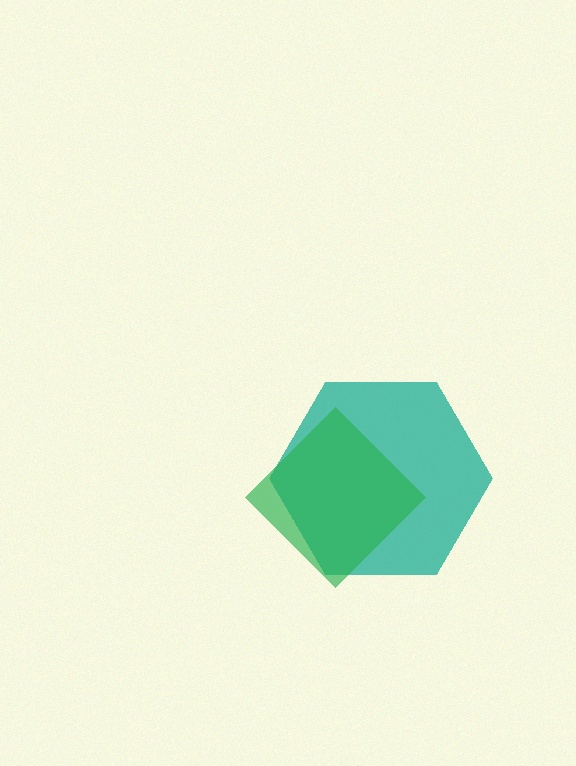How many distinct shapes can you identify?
There are 2 distinct shapes: a teal hexagon, a green diamond.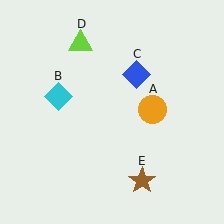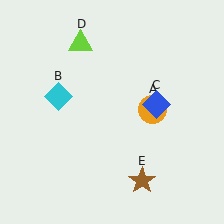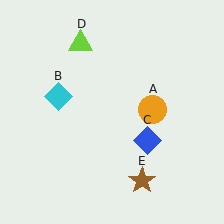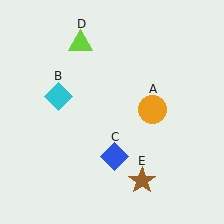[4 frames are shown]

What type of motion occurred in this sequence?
The blue diamond (object C) rotated clockwise around the center of the scene.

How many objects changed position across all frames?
1 object changed position: blue diamond (object C).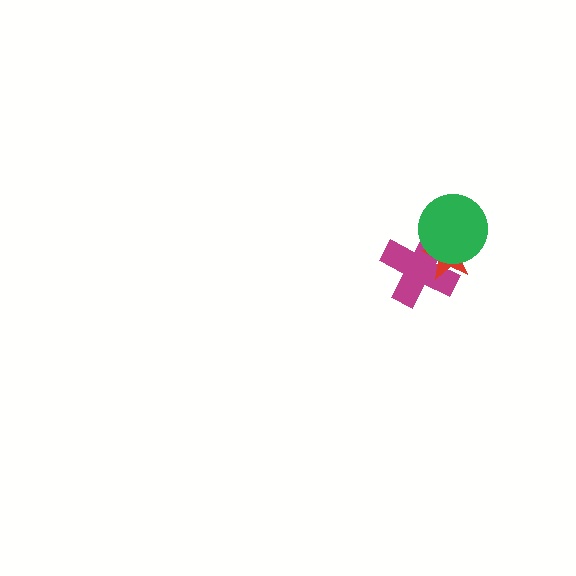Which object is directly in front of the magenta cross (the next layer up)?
The red star is directly in front of the magenta cross.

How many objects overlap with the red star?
2 objects overlap with the red star.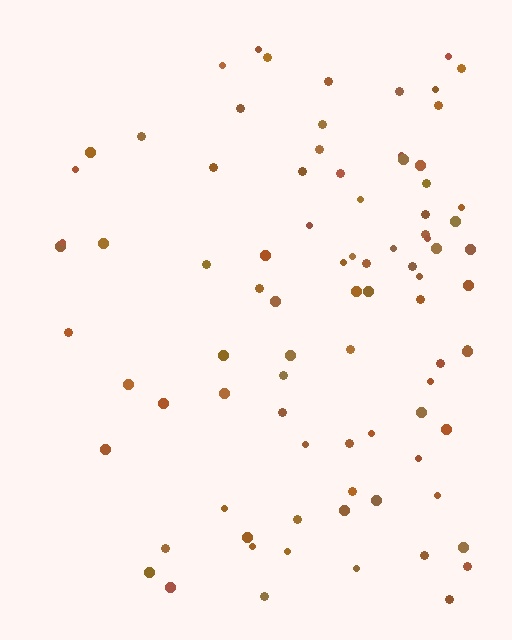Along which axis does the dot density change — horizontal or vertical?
Horizontal.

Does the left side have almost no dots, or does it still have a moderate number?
Still a moderate number, just noticeably fewer than the right.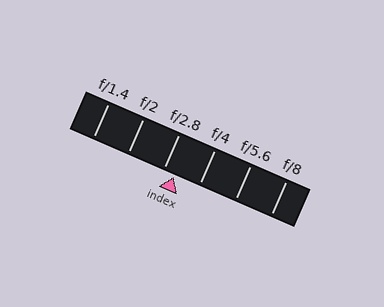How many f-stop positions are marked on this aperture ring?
There are 6 f-stop positions marked.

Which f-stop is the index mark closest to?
The index mark is closest to f/2.8.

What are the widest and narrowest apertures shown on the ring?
The widest aperture shown is f/1.4 and the narrowest is f/8.